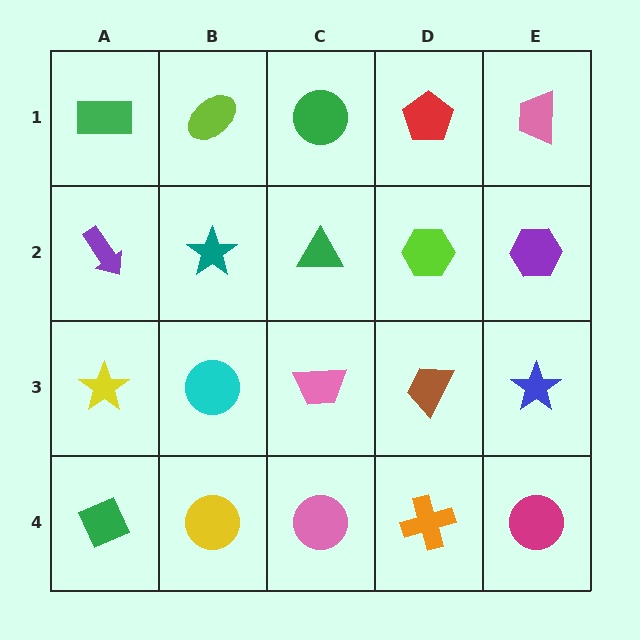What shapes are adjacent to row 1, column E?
A purple hexagon (row 2, column E), a red pentagon (row 1, column D).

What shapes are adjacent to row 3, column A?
A purple arrow (row 2, column A), a green diamond (row 4, column A), a cyan circle (row 3, column B).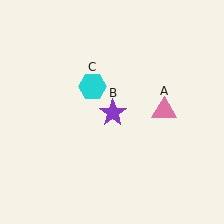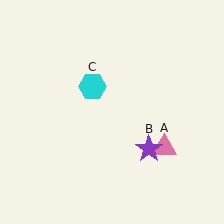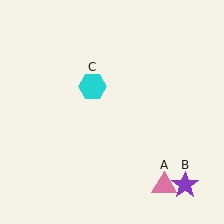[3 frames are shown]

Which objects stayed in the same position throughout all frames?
Cyan hexagon (object C) remained stationary.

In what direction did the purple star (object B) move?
The purple star (object B) moved down and to the right.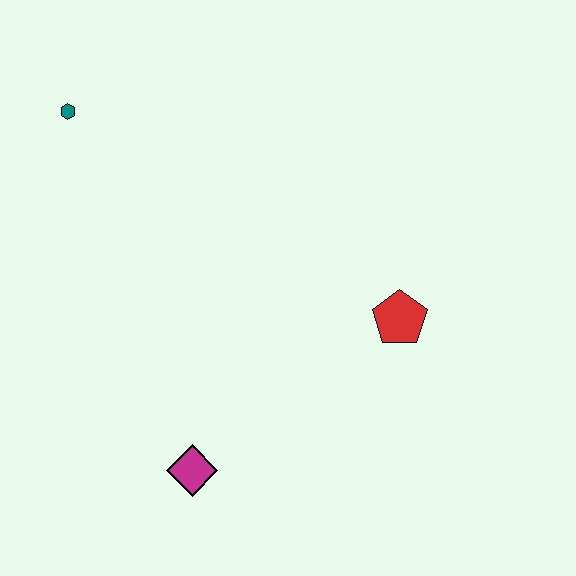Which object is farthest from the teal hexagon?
The red pentagon is farthest from the teal hexagon.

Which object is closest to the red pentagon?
The magenta diamond is closest to the red pentagon.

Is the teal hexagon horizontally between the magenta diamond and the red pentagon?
No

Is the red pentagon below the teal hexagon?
Yes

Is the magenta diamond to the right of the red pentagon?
No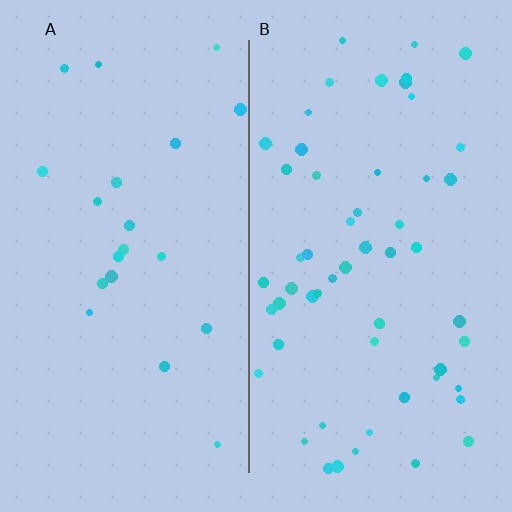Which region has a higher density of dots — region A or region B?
B (the right).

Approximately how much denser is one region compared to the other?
Approximately 2.7× — region B over region A.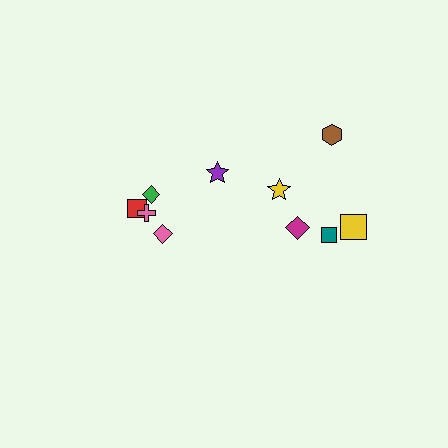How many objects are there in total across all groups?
There are 10 objects.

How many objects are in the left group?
There are 4 objects.